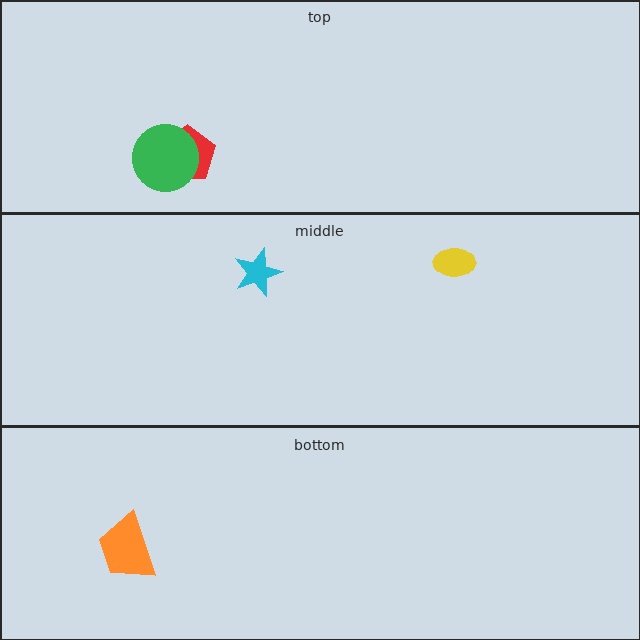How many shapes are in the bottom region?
1.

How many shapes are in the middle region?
2.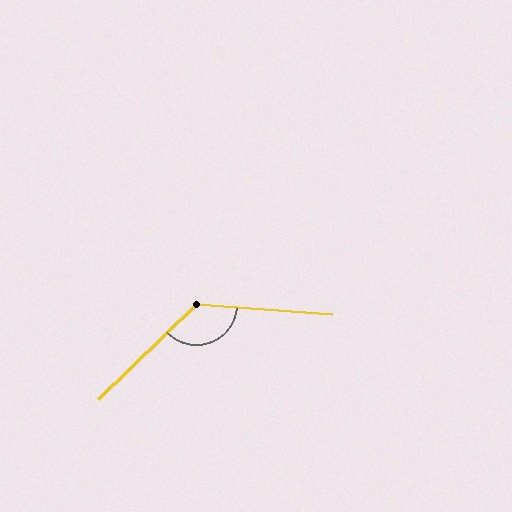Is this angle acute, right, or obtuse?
It is obtuse.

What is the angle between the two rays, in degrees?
Approximately 131 degrees.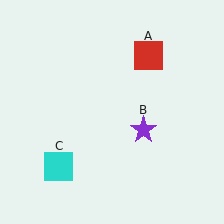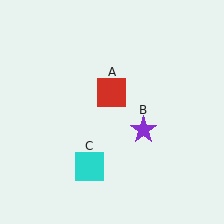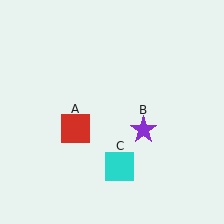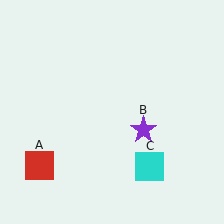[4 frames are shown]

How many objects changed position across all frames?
2 objects changed position: red square (object A), cyan square (object C).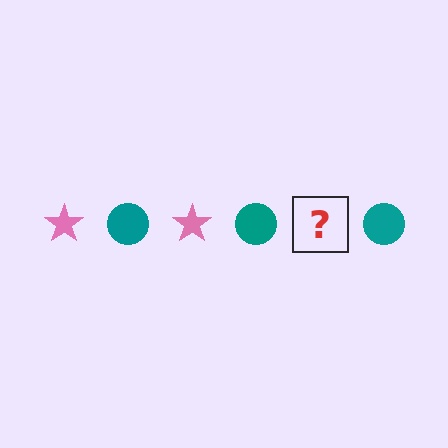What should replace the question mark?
The question mark should be replaced with a pink star.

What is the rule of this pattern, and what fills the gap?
The rule is that the pattern alternates between pink star and teal circle. The gap should be filled with a pink star.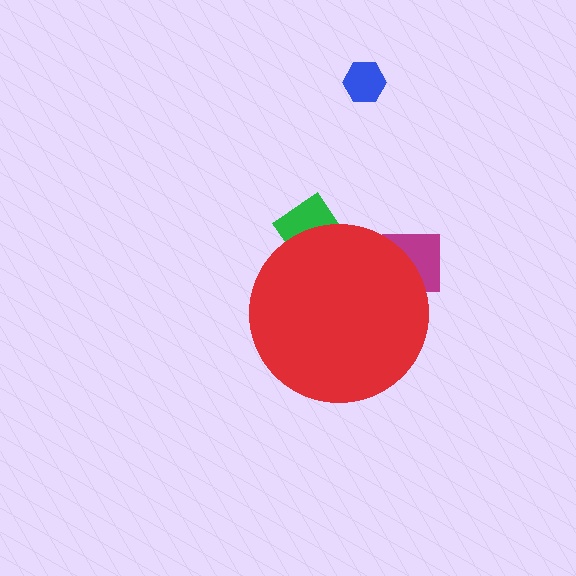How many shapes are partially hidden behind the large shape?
2 shapes are partially hidden.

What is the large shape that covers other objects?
A red circle.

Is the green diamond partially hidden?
Yes, the green diamond is partially hidden behind the red circle.